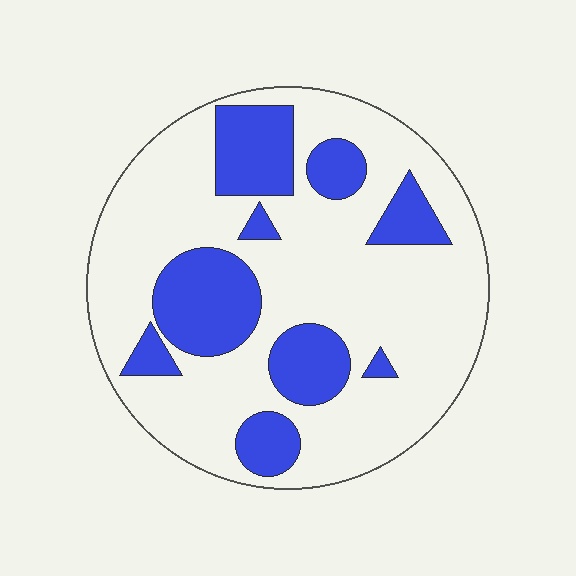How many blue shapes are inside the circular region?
9.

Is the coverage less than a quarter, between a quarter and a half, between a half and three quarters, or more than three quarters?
Between a quarter and a half.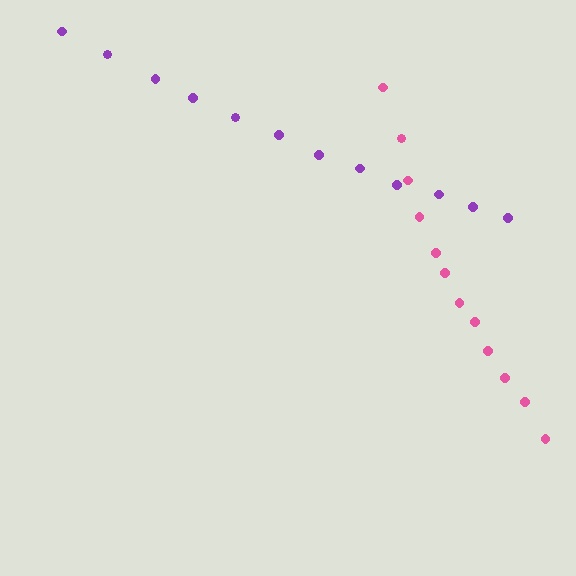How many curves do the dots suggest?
There are 2 distinct paths.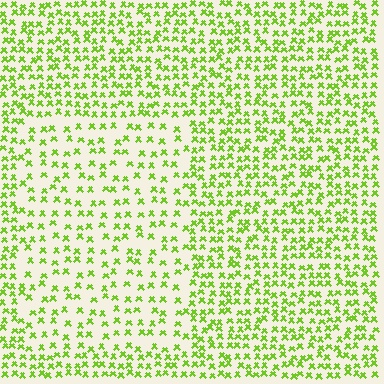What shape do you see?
I see a rectangle.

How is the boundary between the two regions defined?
The boundary is defined by a change in element density (approximately 1.8x ratio). All elements are the same color, size, and shape.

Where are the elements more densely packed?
The elements are more densely packed outside the rectangle boundary.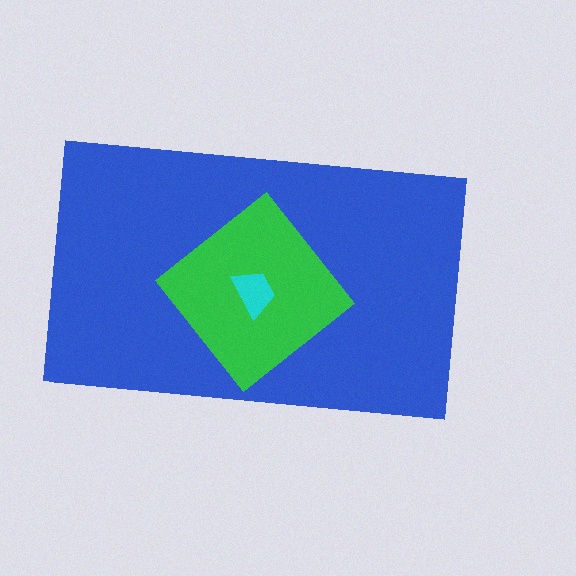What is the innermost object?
The cyan trapezoid.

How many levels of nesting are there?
3.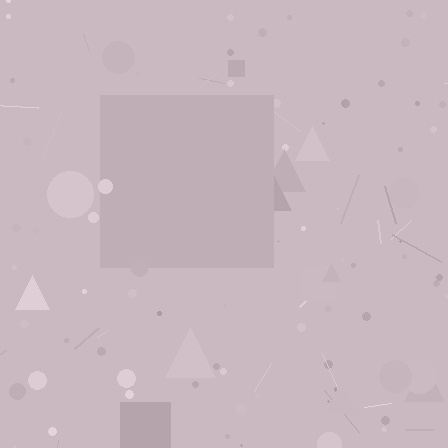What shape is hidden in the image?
A square is hidden in the image.